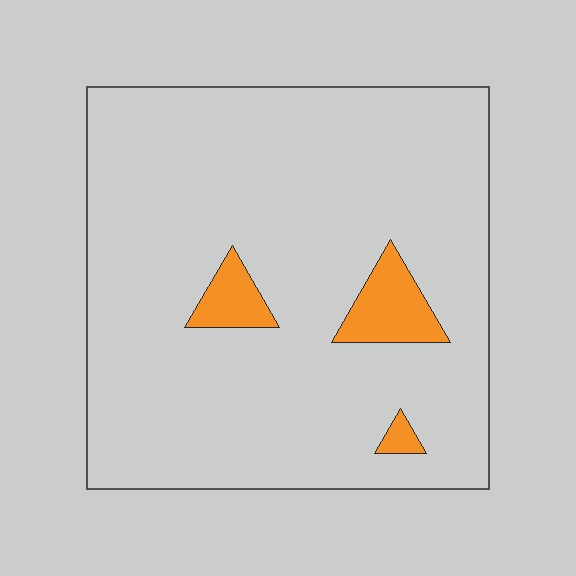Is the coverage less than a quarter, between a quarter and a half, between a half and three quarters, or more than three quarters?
Less than a quarter.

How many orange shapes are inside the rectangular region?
3.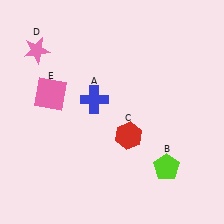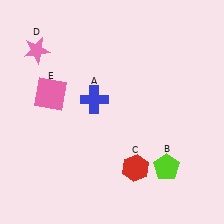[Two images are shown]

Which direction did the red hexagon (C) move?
The red hexagon (C) moved down.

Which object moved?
The red hexagon (C) moved down.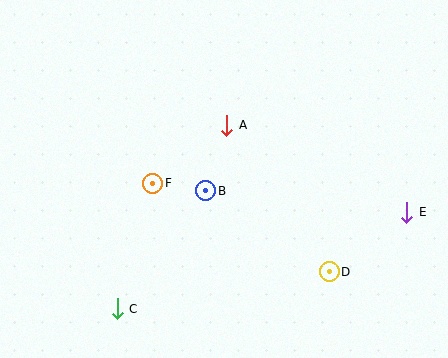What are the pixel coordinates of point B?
Point B is at (206, 191).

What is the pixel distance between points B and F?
The distance between B and F is 53 pixels.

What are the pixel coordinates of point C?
Point C is at (117, 309).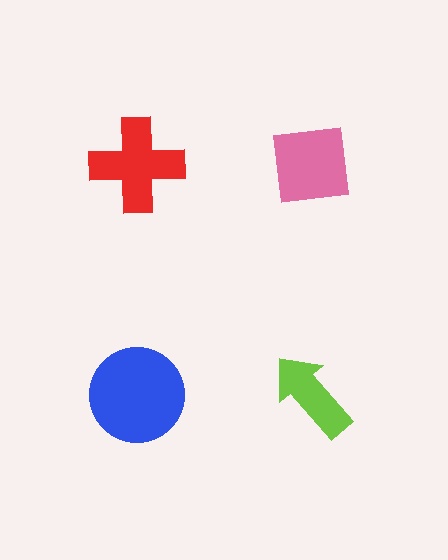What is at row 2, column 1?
A blue circle.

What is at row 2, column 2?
A lime arrow.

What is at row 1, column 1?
A red cross.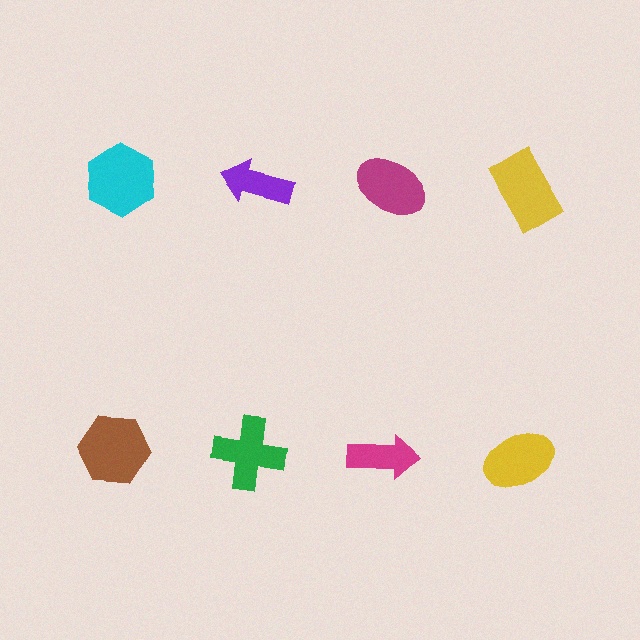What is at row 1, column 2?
A purple arrow.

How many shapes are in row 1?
4 shapes.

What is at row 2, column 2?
A green cross.